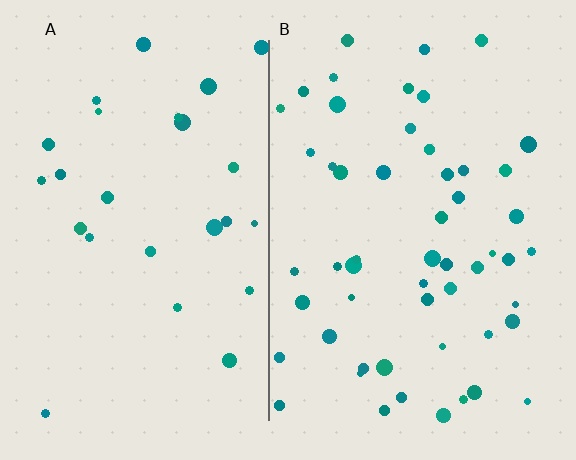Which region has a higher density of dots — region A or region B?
B (the right).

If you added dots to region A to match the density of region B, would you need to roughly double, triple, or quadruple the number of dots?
Approximately double.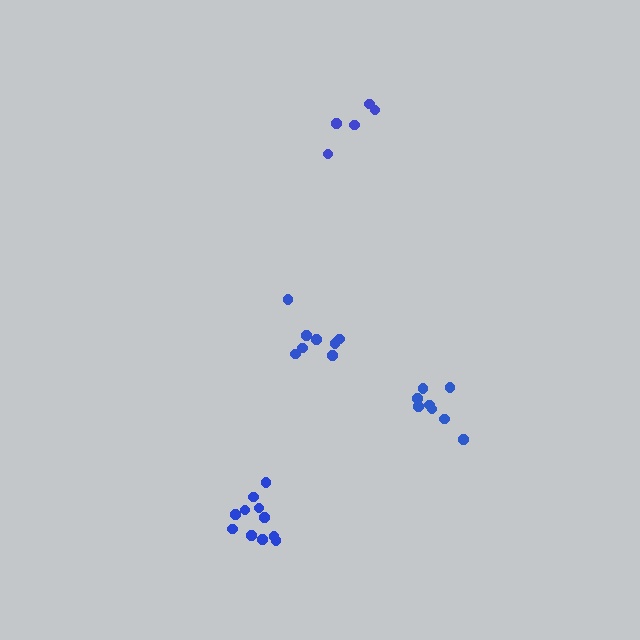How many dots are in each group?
Group 1: 11 dots, Group 2: 8 dots, Group 3: 5 dots, Group 4: 8 dots (32 total).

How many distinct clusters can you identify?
There are 4 distinct clusters.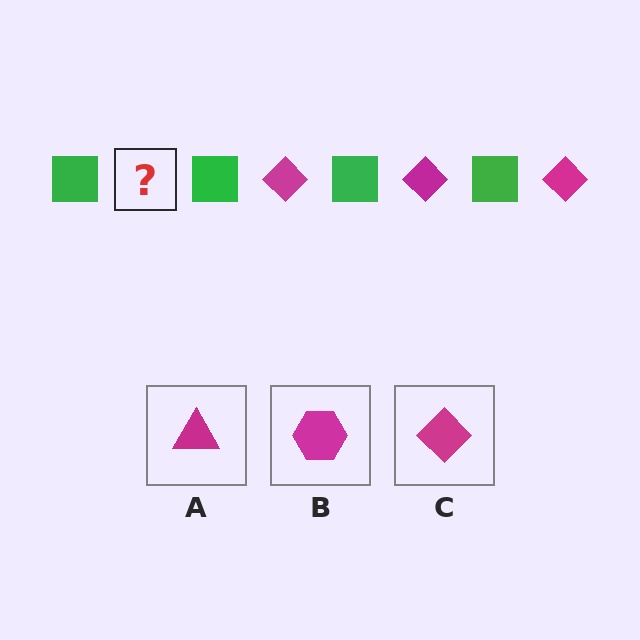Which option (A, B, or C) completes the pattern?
C.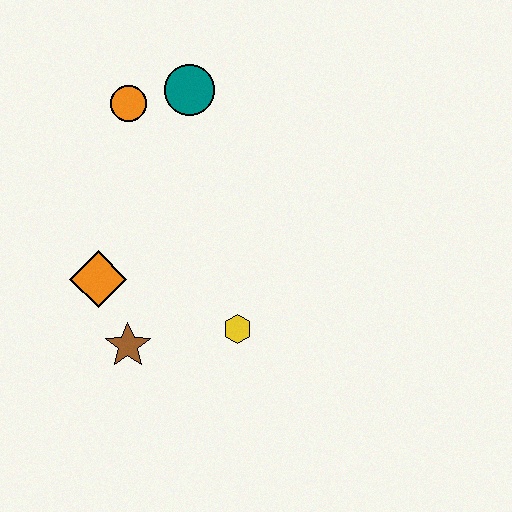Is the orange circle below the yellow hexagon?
No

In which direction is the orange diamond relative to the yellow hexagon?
The orange diamond is to the left of the yellow hexagon.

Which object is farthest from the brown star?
The teal circle is farthest from the brown star.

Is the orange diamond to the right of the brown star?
No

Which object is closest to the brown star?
The orange diamond is closest to the brown star.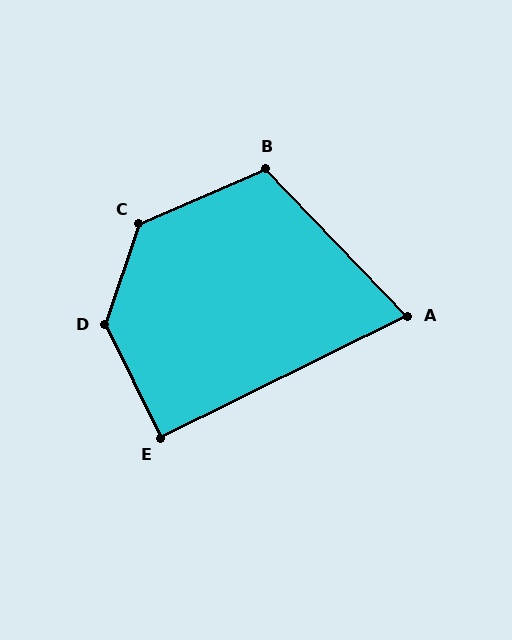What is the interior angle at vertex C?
Approximately 132 degrees (obtuse).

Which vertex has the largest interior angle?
D, at approximately 135 degrees.